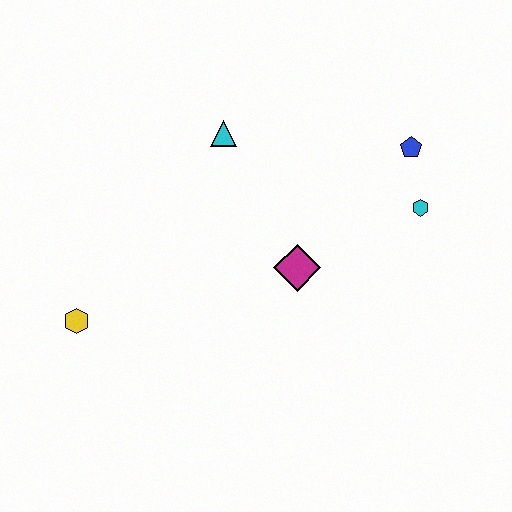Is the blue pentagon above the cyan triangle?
No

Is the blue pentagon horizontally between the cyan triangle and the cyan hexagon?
Yes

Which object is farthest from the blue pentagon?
The yellow hexagon is farthest from the blue pentagon.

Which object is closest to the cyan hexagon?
The blue pentagon is closest to the cyan hexagon.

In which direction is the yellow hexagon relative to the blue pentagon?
The yellow hexagon is to the left of the blue pentagon.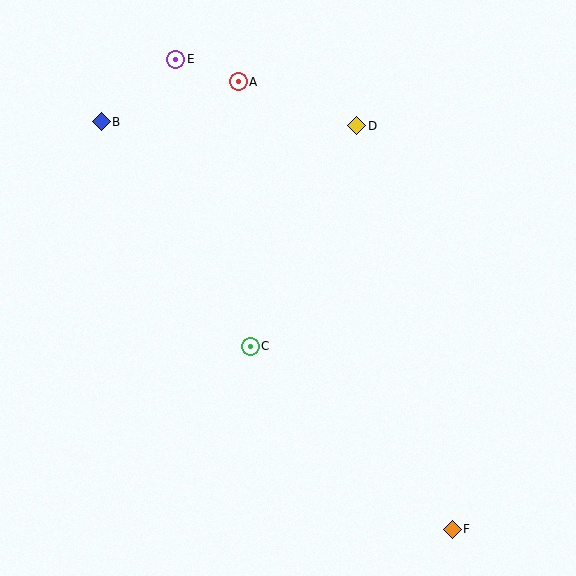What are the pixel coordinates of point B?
Point B is at (101, 122).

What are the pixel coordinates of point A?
Point A is at (238, 82).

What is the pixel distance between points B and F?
The distance between B and F is 538 pixels.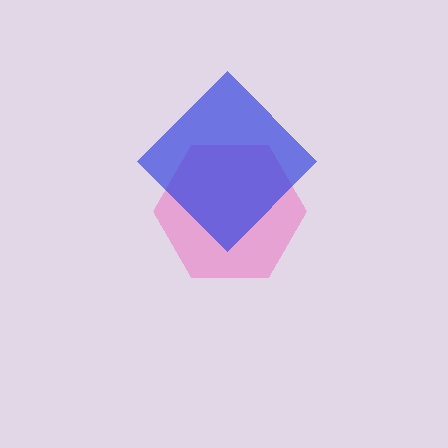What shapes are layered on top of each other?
The layered shapes are: a pink hexagon, a blue diamond.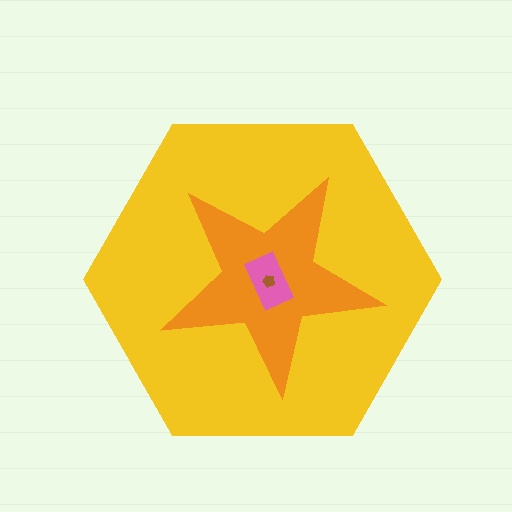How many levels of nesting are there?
4.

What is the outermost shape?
The yellow hexagon.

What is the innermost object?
The brown pentagon.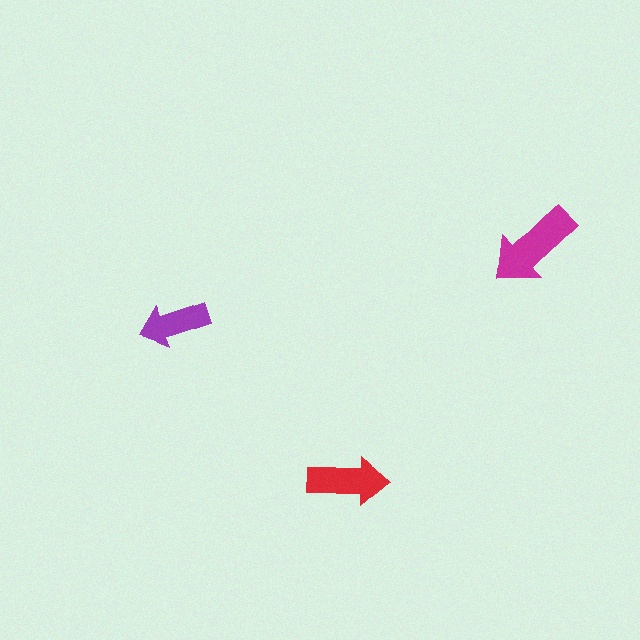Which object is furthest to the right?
The magenta arrow is rightmost.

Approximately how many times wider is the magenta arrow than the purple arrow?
About 1.5 times wider.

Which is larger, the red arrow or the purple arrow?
The red one.